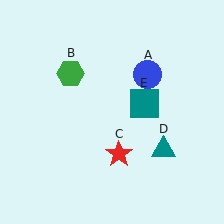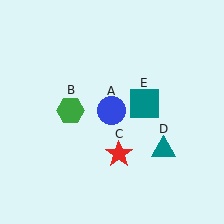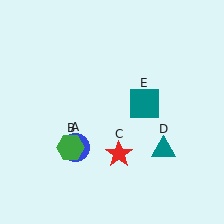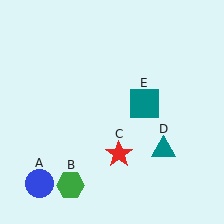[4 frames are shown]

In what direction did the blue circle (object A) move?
The blue circle (object A) moved down and to the left.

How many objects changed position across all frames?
2 objects changed position: blue circle (object A), green hexagon (object B).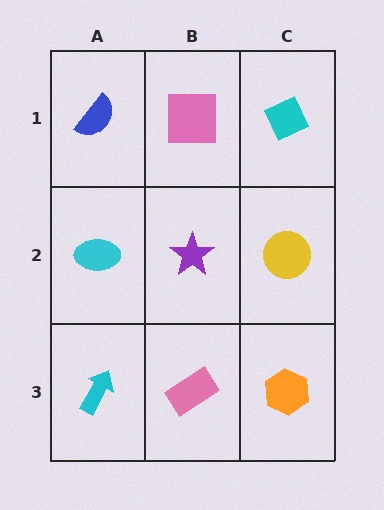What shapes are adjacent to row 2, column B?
A pink square (row 1, column B), a pink rectangle (row 3, column B), a cyan ellipse (row 2, column A), a yellow circle (row 2, column C).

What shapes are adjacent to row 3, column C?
A yellow circle (row 2, column C), a pink rectangle (row 3, column B).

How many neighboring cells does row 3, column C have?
2.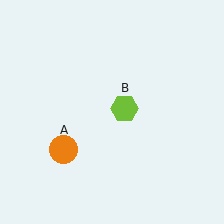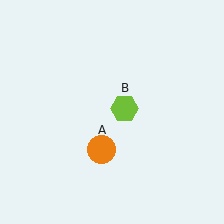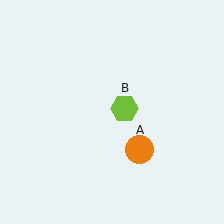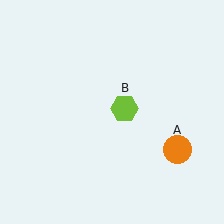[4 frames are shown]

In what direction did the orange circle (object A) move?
The orange circle (object A) moved right.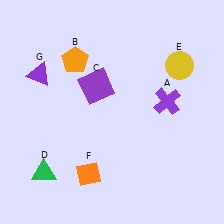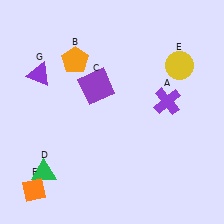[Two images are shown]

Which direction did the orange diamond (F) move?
The orange diamond (F) moved left.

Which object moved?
The orange diamond (F) moved left.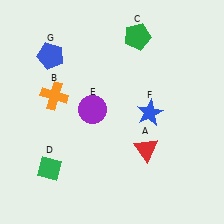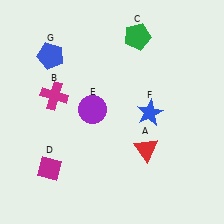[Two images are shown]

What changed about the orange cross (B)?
In Image 1, B is orange. In Image 2, it changed to magenta.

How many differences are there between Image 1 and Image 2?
There are 2 differences between the two images.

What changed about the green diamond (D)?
In Image 1, D is green. In Image 2, it changed to magenta.